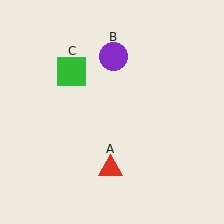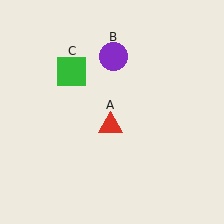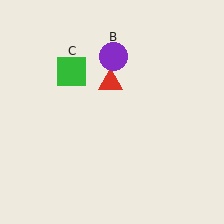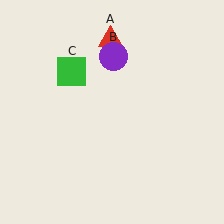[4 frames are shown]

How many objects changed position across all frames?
1 object changed position: red triangle (object A).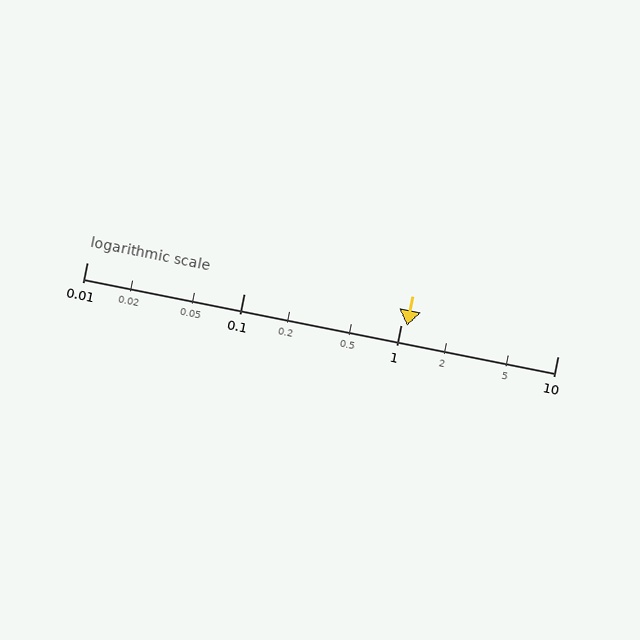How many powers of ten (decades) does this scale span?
The scale spans 3 decades, from 0.01 to 10.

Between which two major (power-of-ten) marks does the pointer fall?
The pointer is between 1 and 10.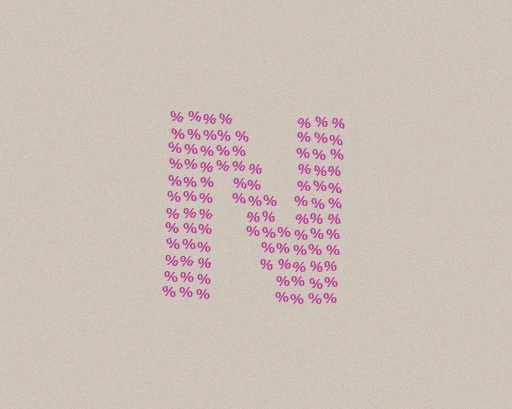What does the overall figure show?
The overall figure shows the letter N.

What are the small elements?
The small elements are percent signs.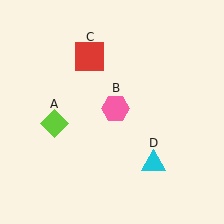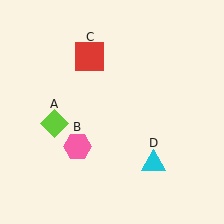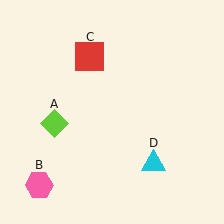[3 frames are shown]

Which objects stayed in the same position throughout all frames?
Lime diamond (object A) and red square (object C) and cyan triangle (object D) remained stationary.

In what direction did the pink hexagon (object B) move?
The pink hexagon (object B) moved down and to the left.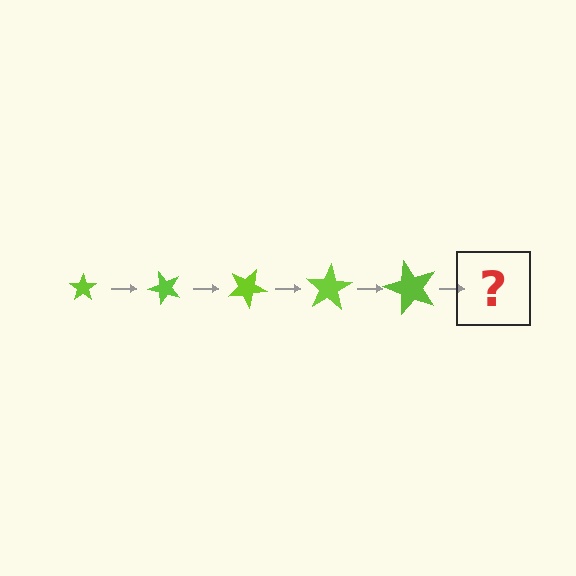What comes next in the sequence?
The next element should be a star, larger than the previous one and rotated 250 degrees from the start.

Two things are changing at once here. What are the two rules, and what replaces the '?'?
The two rules are that the star grows larger each step and it rotates 50 degrees each step. The '?' should be a star, larger than the previous one and rotated 250 degrees from the start.